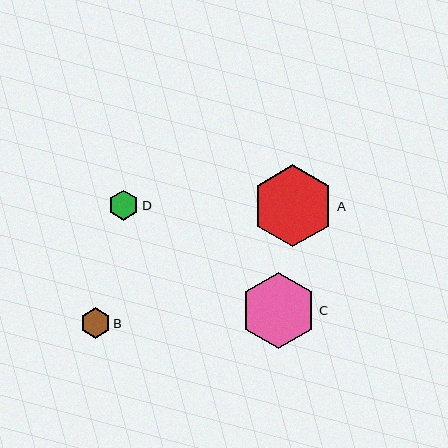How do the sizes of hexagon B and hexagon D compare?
Hexagon B and hexagon D are approximately the same size.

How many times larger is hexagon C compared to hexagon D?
Hexagon C is approximately 2.5 times the size of hexagon D.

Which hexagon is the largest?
Hexagon A is the largest with a size of approximately 82 pixels.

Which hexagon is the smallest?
Hexagon D is the smallest with a size of approximately 30 pixels.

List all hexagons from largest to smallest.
From largest to smallest: A, C, B, D.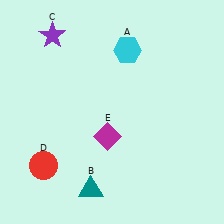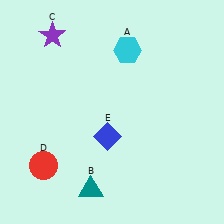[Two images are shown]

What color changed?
The diamond (E) changed from magenta in Image 1 to blue in Image 2.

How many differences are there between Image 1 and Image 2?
There is 1 difference between the two images.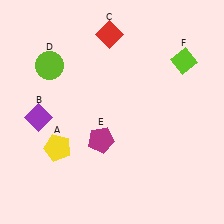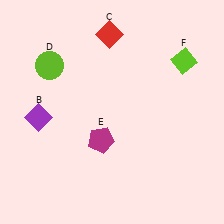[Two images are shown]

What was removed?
The yellow pentagon (A) was removed in Image 2.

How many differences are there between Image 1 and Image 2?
There is 1 difference between the two images.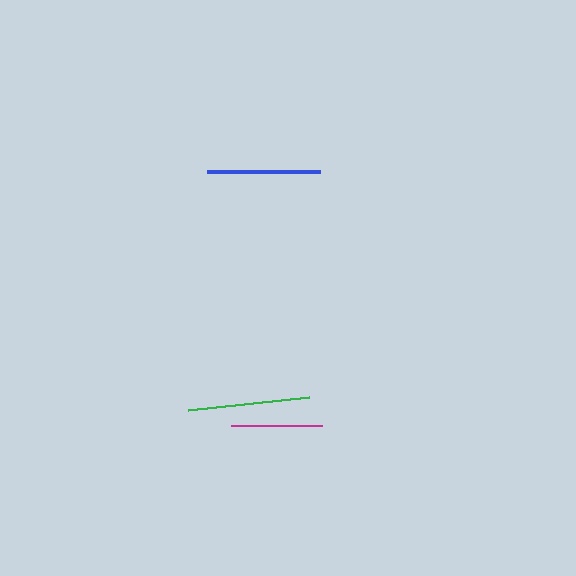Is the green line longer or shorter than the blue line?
The green line is longer than the blue line.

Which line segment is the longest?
The green line is the longest at approximately 122 pixels.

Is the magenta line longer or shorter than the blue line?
The blue line is longer than the magenta line.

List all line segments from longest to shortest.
From longest to shortest: green, blue, magenta.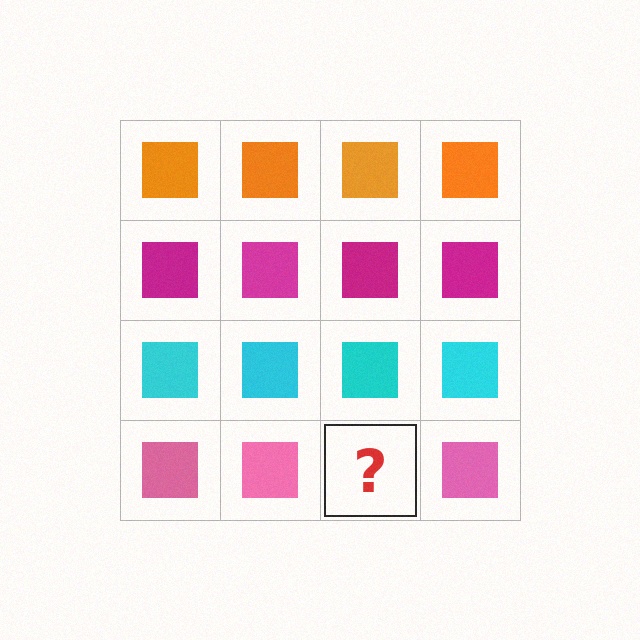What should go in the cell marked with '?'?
The missing cell should contain a pink square.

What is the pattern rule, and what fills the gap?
The rule is that each row has a consistent color. The gap should be filled with a pink square.